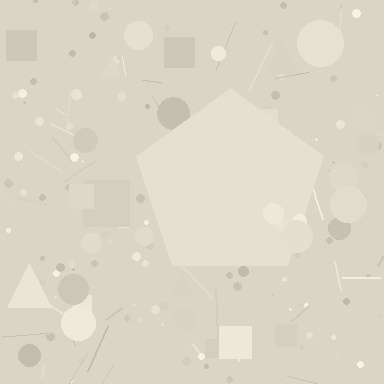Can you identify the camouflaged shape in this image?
The camouflaged shape is a pentagon.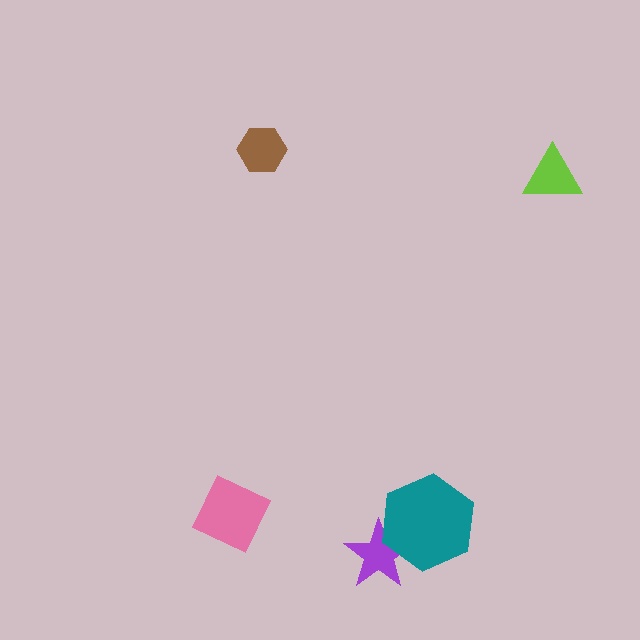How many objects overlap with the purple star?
1 object overlaps with the purple star.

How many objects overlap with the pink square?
0 objects overlap with the pink square.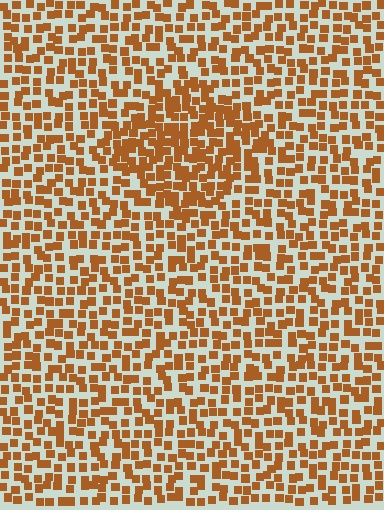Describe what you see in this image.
The image contains small brown elements arranged at two different densities. A diamond-shaped region is visible where the elements are more densely packed than the surrounding area.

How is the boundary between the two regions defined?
The boundary is defined by a change in element density (approximately 1.6x ratio). All elements are the same color, size, and shape.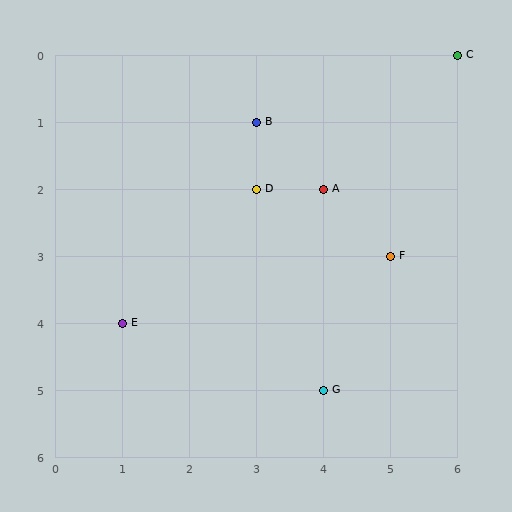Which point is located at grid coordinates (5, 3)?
Point F is at (5, 3).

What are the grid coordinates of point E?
Point E is at grid coordinates (1, 4).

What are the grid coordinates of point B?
Point B is at grid coordinates (3, 1).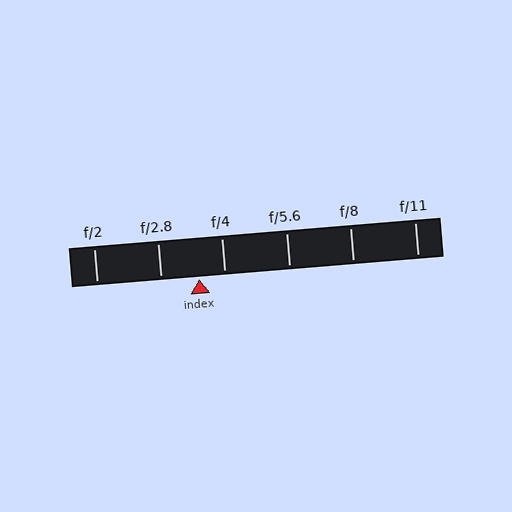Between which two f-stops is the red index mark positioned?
The index mark is between f/2.8 and f/4.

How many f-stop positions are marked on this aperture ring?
There are 6 f-stop positions marked.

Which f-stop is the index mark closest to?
The index mark is closest to f/4.